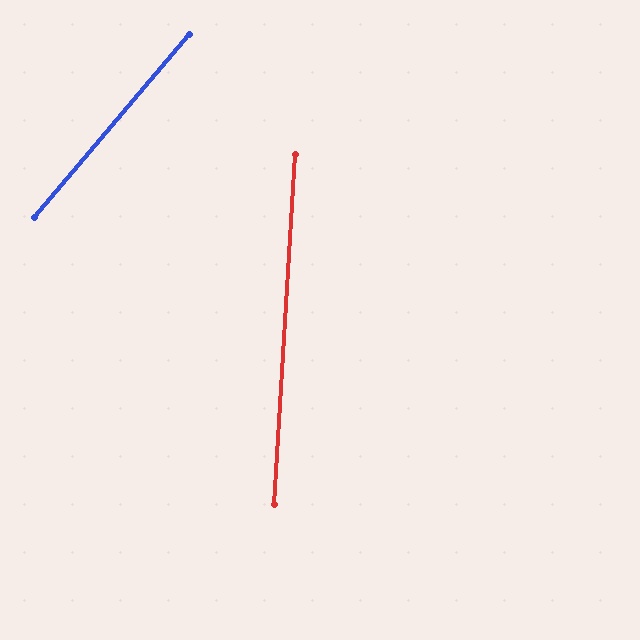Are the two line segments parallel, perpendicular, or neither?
Neither parallel nor perpendicular — they differ by about 37°.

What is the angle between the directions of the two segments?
Approximately 37 degrees.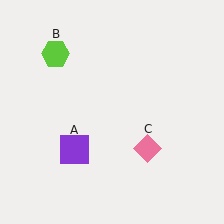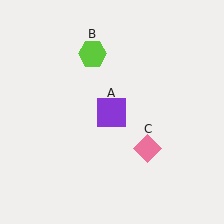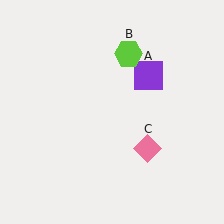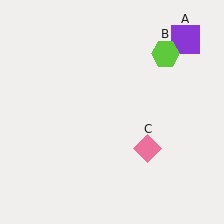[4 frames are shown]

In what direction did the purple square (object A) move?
The purple square (object A) moved up and to the right.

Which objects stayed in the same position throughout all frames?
Pink diamond (object C) remained stationary.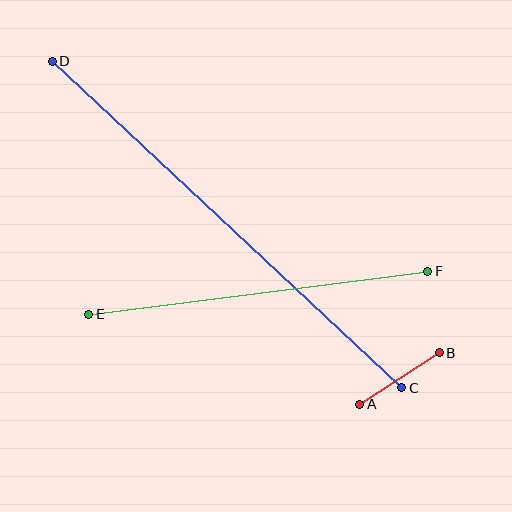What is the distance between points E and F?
The distance is approximately 341 pixels.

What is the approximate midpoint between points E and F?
The midpoint is at approximately (258, 293) pixels.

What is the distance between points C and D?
The distance is approximately 479 pixels.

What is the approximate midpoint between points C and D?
The midpoint is at approximately (227, 224) pixels.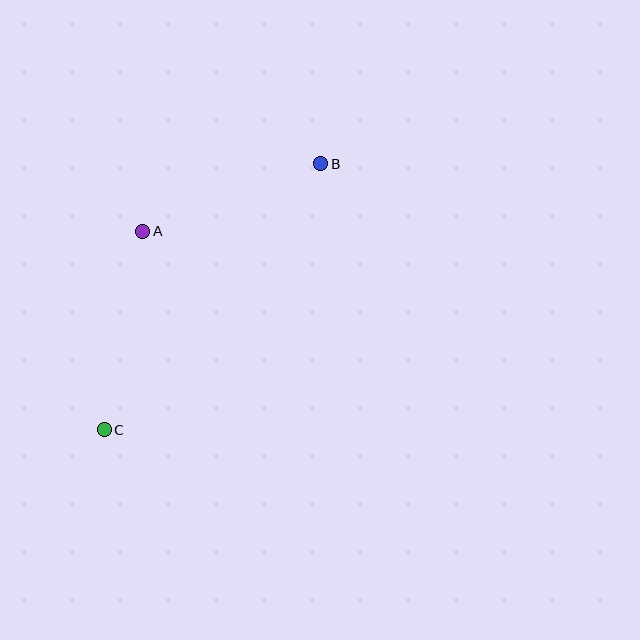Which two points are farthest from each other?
Points B and C are farthest from each other.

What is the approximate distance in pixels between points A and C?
The distance between A and C is approximately 202 pixels.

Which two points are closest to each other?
Points A and B are closest to each other.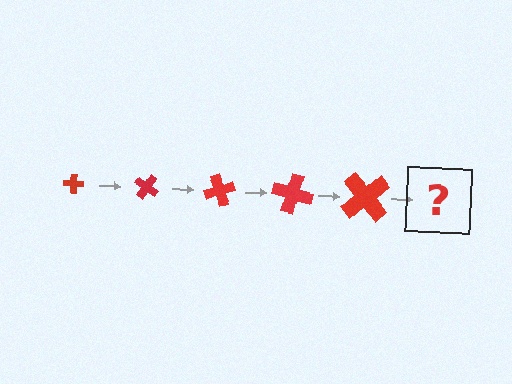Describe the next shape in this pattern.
It should be a cross, larger than the previous one and rotated 175 degrees from the start.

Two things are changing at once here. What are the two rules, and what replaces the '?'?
The two rules are that the cross grows larger each step and it rotates 35 degrees each step. The '?' should be a cross, larger than the previous one and rotated 175 degrees from the start.